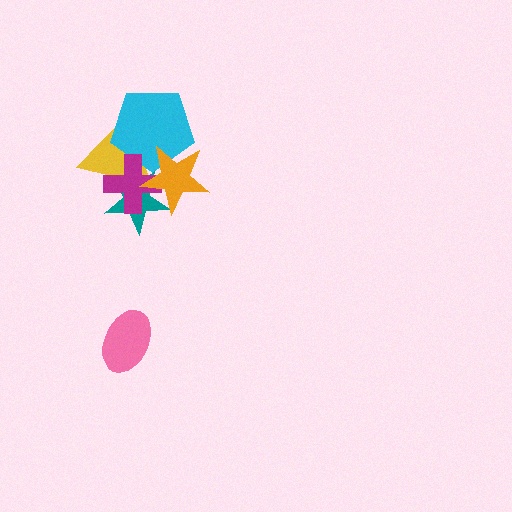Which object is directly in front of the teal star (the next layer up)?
The yellow triangle is directly in front of the teal star.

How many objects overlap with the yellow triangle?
4 objects overlap with the yellow triangle.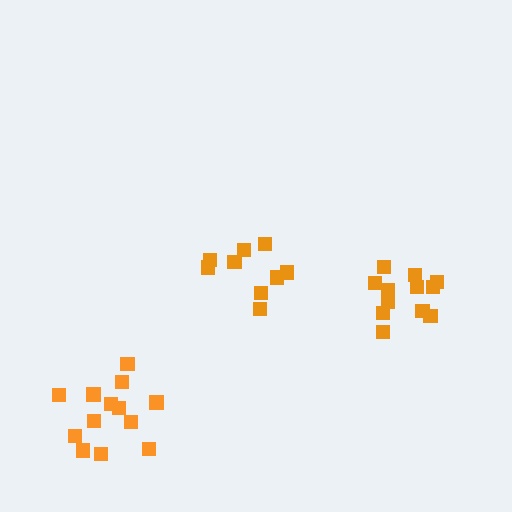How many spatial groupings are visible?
There are 3 spatial groupings.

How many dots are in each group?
Group 1: 12 dots, Group 2: 9 dots, Group 3: 13 dots (34 total).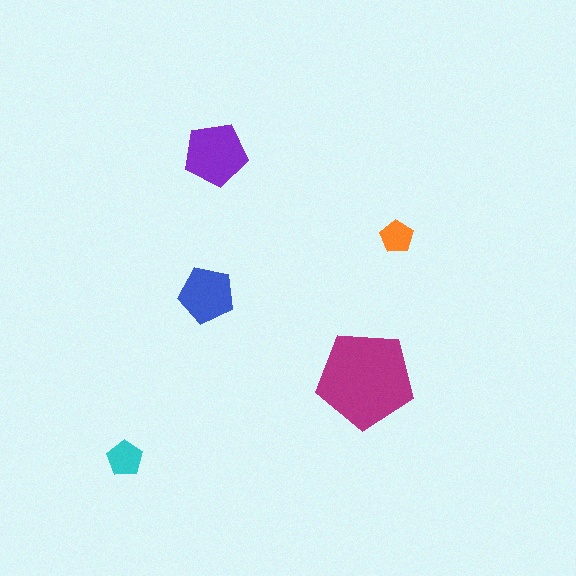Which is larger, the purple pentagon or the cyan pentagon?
The purple one.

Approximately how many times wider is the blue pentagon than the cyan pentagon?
About 1.5 times wider.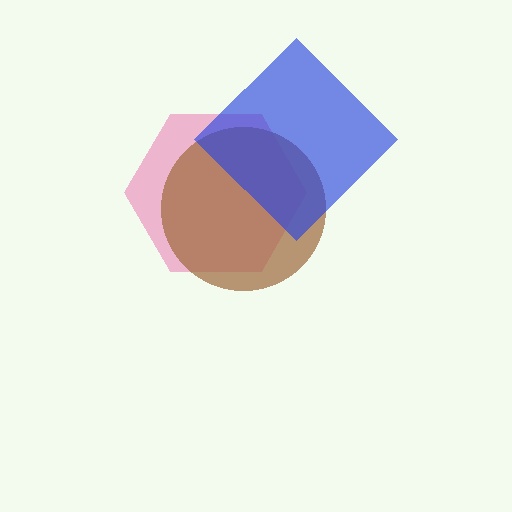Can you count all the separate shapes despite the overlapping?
Yes, there are 3 separate shapes.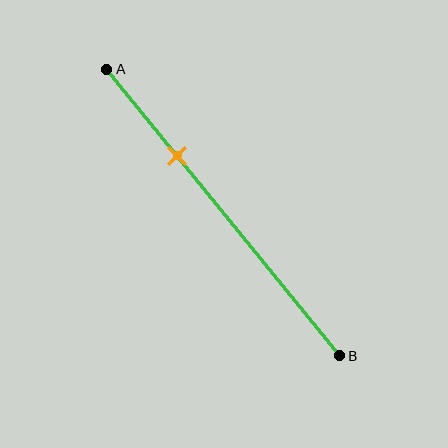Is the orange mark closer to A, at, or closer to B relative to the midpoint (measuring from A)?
The orange mark is closer to point A than the midpoint of segment AB.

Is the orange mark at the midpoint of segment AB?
No, the mark is at about 30% from A, not at the 50% midpoint.